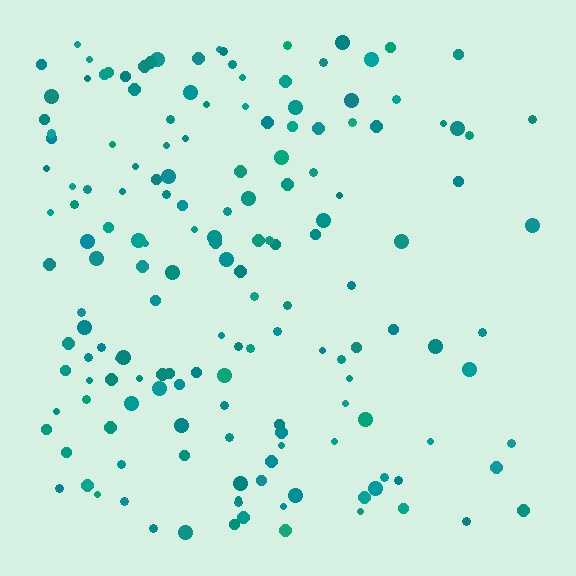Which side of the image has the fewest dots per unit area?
The right.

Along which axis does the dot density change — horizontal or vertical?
Horizontal.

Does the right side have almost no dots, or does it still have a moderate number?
Still a moderate number, just noticeably fewer than the left.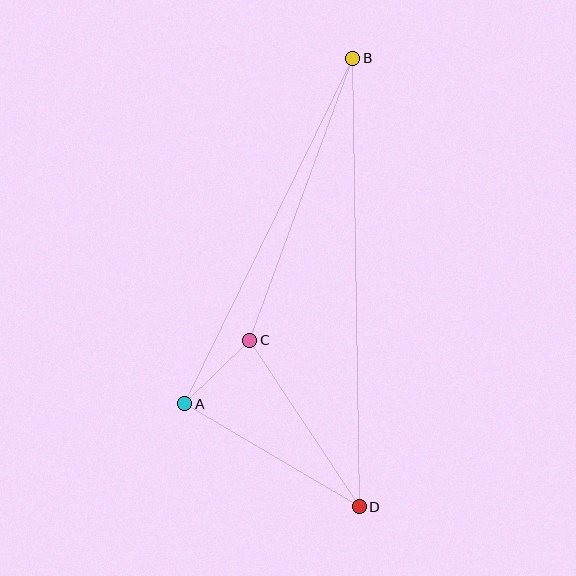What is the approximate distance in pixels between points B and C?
The distance between B and C is approximately 300 pixels.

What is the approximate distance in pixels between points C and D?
The distance between C and D is approximately 199 pixels.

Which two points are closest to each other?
Points A and C are closest to each other.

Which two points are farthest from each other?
Points B and D are farthest from each other.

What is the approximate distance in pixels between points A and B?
The distance between A and B is approximately 384 pixels.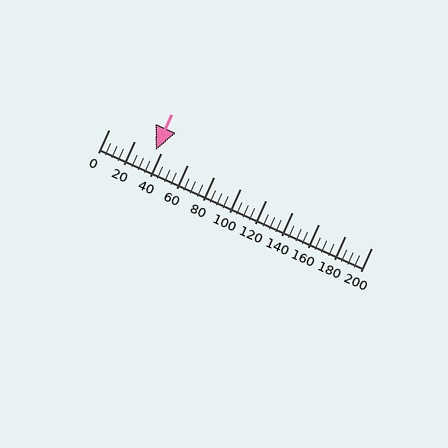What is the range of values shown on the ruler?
The ruler shows values from 0 to 200.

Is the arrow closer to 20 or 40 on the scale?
The arrow is closer to 40.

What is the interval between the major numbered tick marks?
The major tick marks are spaced 20 units apart.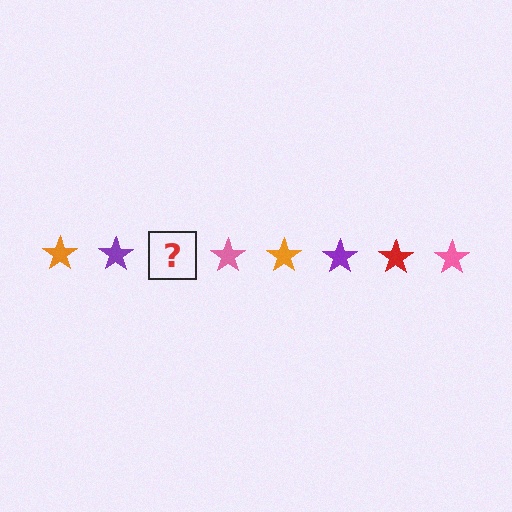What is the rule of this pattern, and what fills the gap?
The rule is that the pattern cycles through orange, purple, red, pink stars. The gap should be filled with a red star.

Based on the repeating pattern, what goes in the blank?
The blank should be a red star.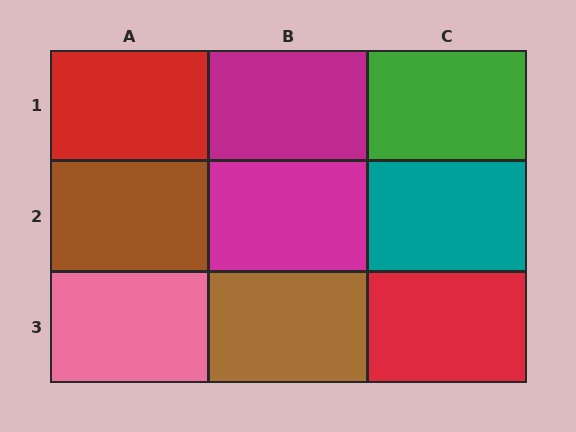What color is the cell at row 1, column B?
Magenta.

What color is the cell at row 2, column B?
Magenta.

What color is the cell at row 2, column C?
Teal.